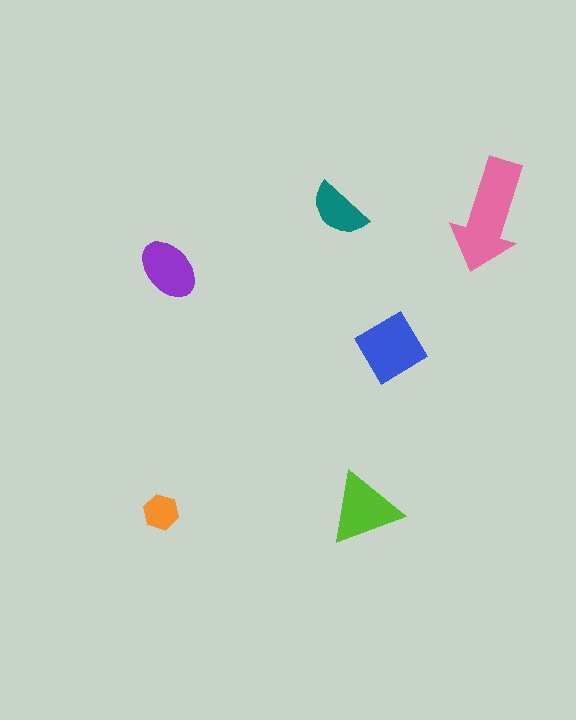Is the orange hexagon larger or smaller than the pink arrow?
Smaller.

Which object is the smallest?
The orange hexagon.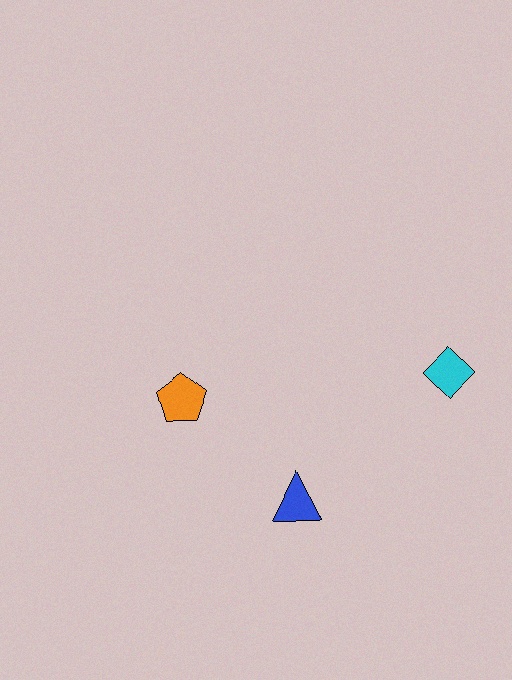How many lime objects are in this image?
There are no lime objects.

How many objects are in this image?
There are 3 objects.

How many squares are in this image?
There are no squares.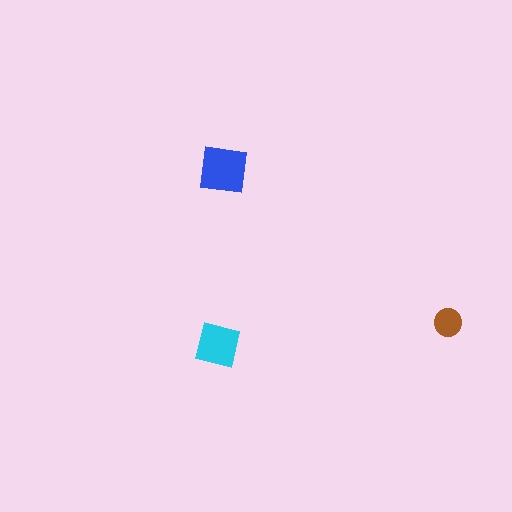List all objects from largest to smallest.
The blue square, the cyan square, the brown circle.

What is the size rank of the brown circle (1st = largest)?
3rd.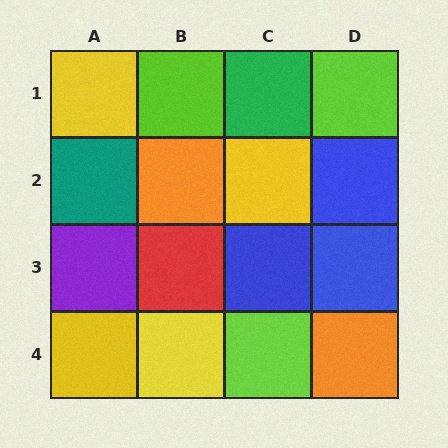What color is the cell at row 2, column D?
Blue.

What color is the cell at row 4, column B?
Yellow.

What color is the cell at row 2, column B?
Orange.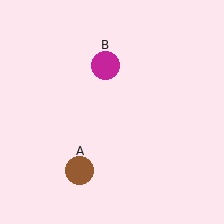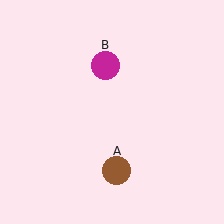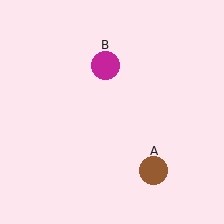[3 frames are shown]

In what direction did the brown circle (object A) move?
The brown circle (object A) moved right.